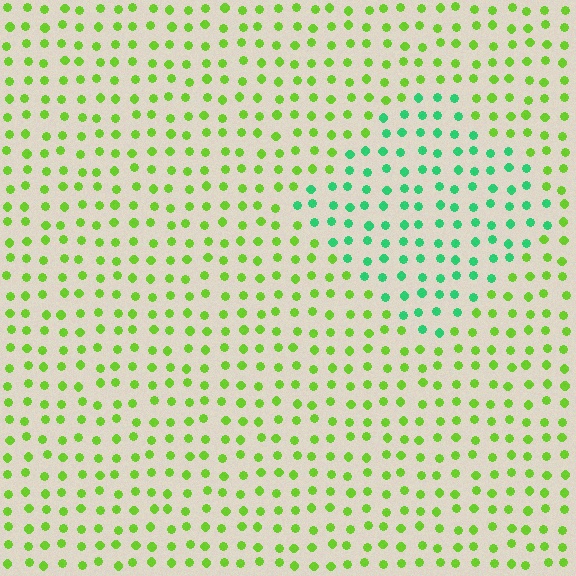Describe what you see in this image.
The image is filled with small lime elements in a uniform arrangement. A diamond-shaped region is visible where the elements are tinted to a slightly different hue, forming a subtle color boundary.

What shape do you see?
I see a diamond.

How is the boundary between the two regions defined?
The boundary is defined purely by a slight shift in hue (about 49 degrees). Spacing, size, and orientation are identical on both sides.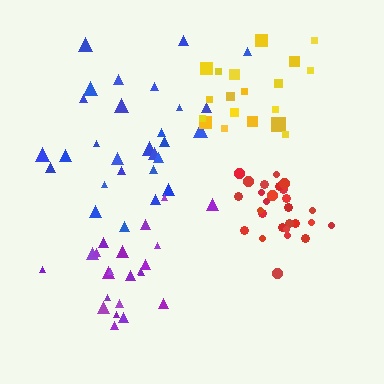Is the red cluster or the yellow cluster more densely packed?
Red.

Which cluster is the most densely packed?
Red.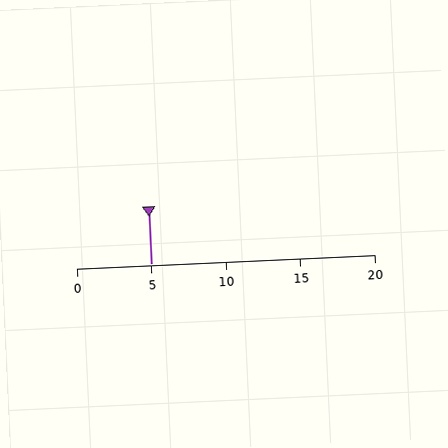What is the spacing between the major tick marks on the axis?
The major ticks are spaced 5 apart.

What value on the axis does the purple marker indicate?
The marker indicates approximately 5.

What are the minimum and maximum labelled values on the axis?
The axis runs from 0 to 20.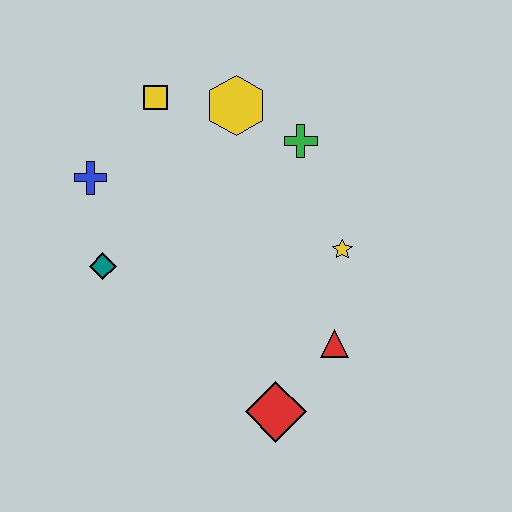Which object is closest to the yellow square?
The yellow hexagon is closest to the yellow square.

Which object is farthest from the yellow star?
The blue cross is farthest from the yellow star.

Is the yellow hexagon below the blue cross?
No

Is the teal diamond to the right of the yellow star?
No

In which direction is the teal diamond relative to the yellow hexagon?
The teal diamond is below the yellow hexagon.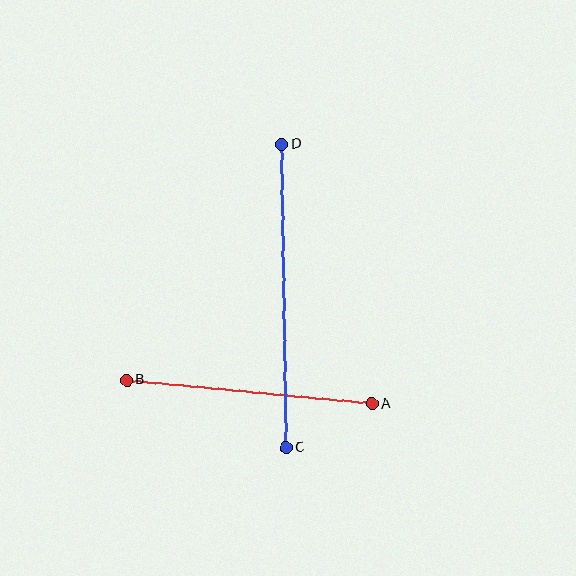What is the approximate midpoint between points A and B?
The midpoint is at approximately (249, 392) pixels.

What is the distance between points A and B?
The distance is approximately 246 pixels.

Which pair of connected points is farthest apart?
Points C and D are farthest apart.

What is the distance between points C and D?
The distance is approximately 303 pixels.